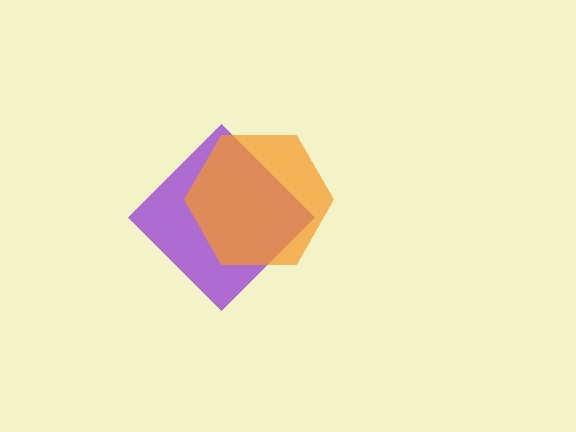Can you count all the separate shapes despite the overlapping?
Yes, there are 2 separate shapes.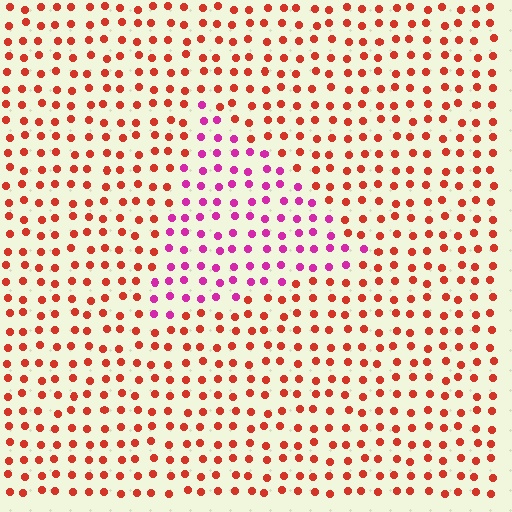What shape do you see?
I see a triangle.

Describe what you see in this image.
The image is filled with small red elements in a uniform arrangement. A triangle-shaped region is visible where the elements are tinted to a slightly different hue, forming a subtle color boundary.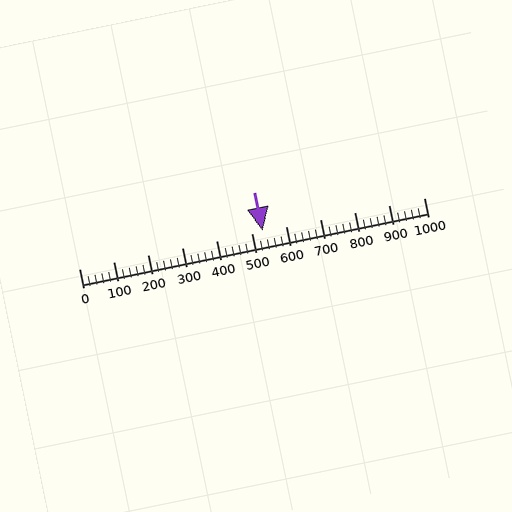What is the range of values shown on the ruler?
The ruler shows values from 0 to 1000.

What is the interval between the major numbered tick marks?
The major tick marks are spaced 100 units apart.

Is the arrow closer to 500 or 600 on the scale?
The arrow is closer to 500.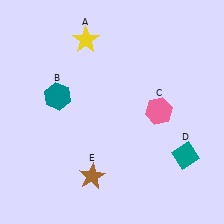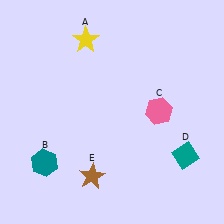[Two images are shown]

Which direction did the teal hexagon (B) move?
The teal hexagon (B) moved down.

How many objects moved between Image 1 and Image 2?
1 object moved between the two images.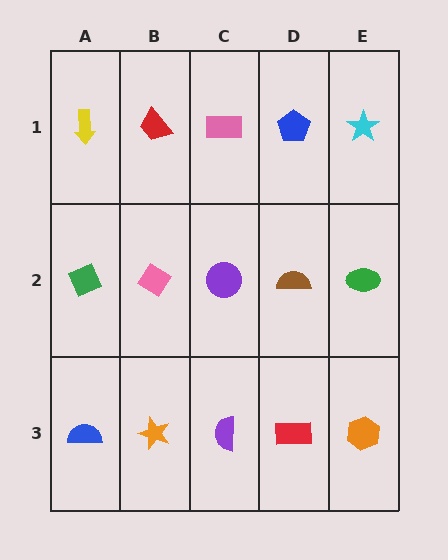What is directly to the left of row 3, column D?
A purple semicircle.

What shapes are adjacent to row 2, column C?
A pink rectangle (row 1, column C), a purple semicircle (row 3, column C), a pink diamond (row 2, column B), a brown semicircle (row 2, column D).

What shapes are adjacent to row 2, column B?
A red trapezoid (row 1, column B), an orange star (row 3, column B), a green diamond (row 2, column A), a purple circle (row 2, column C).